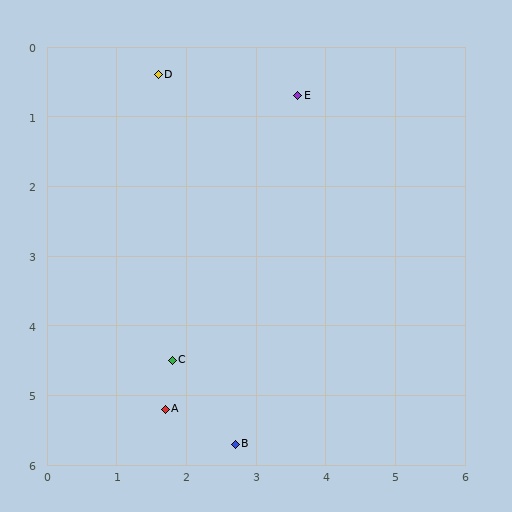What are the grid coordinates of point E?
Point E is at approximately (3.6, 0.7).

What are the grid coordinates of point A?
Point A is at approximately (1.7, 5.2).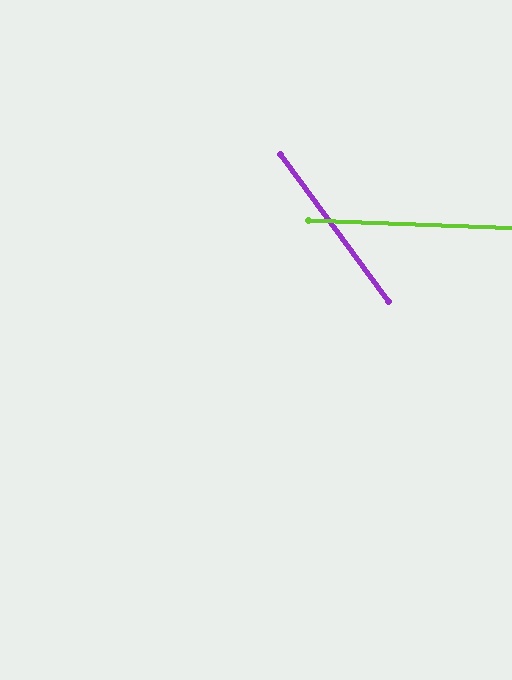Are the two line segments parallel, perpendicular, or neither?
Neither parallel nor perpendicular — they differ by about 51°.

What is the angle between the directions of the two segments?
Approximately 51 degrees.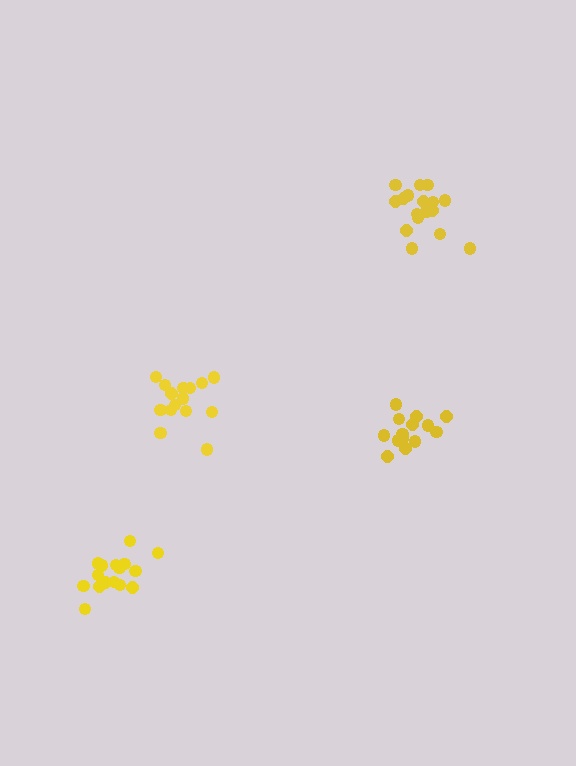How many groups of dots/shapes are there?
There are 4 groups.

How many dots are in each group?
Group 1: 15 dots, Group 2: 16 dots, Group 3: 15 dots, Group 4: 17 dots (63 total).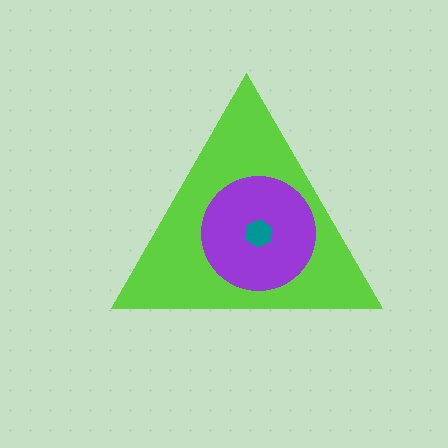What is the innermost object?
The teal hexagon.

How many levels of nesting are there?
3.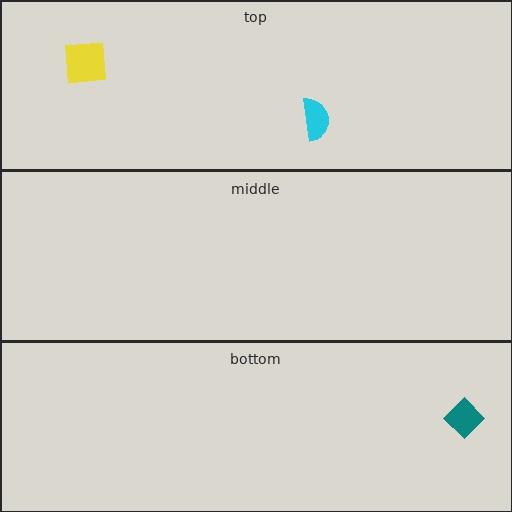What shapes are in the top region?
The cyan semicircle, the yellow square.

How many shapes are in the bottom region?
1.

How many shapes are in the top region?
2.